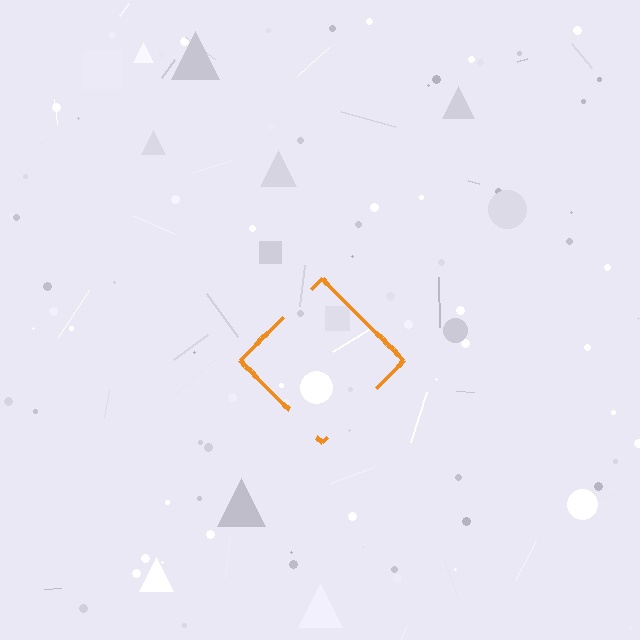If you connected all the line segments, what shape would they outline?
They would outline a diamond.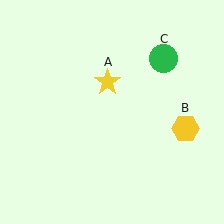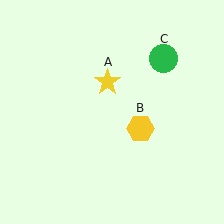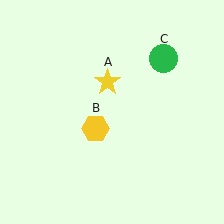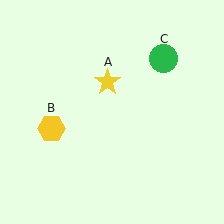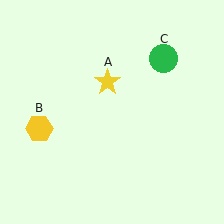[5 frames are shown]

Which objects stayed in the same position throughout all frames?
Yellow star (object A) and green circle (object C) remained stationary.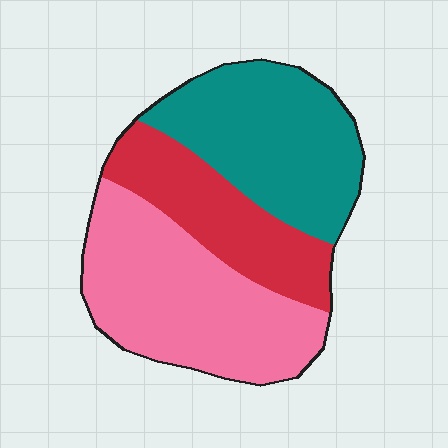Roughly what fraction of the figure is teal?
Teal takes up about one third (1/3) of the figure.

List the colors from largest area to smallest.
From largest to smallest: pink, teal, red.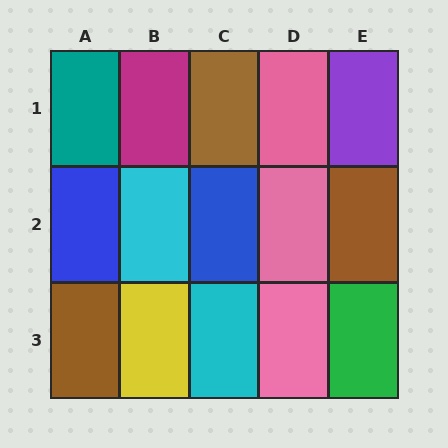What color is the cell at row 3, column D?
Pink.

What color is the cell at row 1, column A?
Teal.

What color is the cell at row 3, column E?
Green.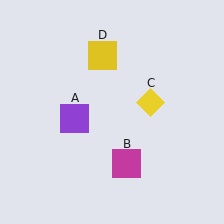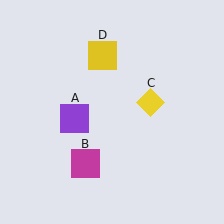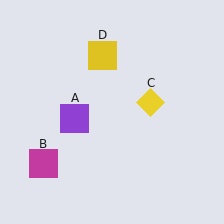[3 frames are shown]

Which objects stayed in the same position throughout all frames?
Purple square (object A) and yellow diamond (object C) and yellow square (object D) remained stationary.